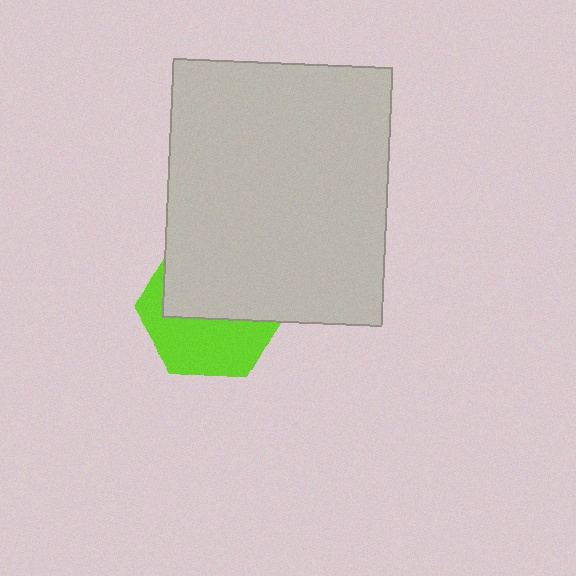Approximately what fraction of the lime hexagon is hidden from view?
Roughly 54% of the lime hexagon is hidden behind the light gray rectangle.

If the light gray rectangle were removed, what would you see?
You would see the complete lime hexagon.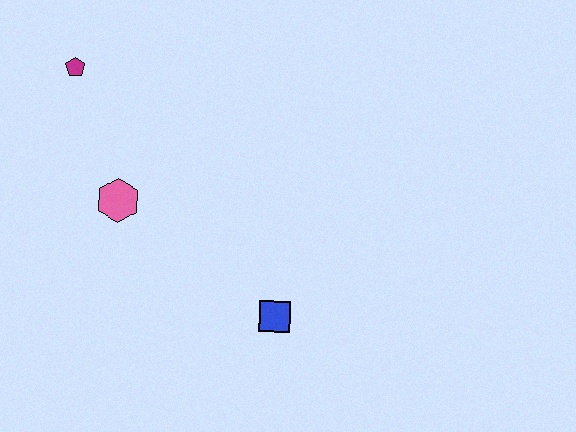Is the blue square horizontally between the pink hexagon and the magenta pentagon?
No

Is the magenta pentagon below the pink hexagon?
No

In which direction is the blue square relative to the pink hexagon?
The blue square is to the right of the pink hexagon.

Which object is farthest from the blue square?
The magenta pentagon is farthest from the blue square.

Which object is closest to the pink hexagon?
The magenta pentagon is closest to the pink hexagon.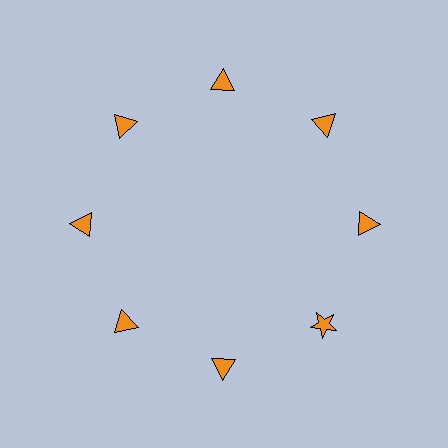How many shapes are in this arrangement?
There are 8 shapes arranged in a ring pattern.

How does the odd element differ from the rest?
It has a different shape: star instead of triangle.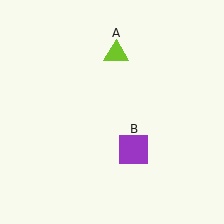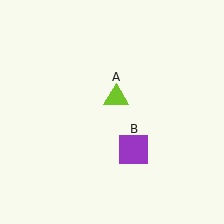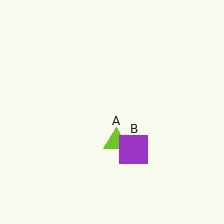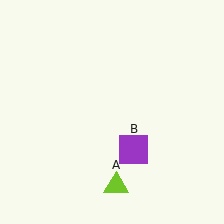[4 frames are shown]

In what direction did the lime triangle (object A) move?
The lime triangle (object A) moved down.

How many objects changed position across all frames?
1 object changed position: lime triangle (object A).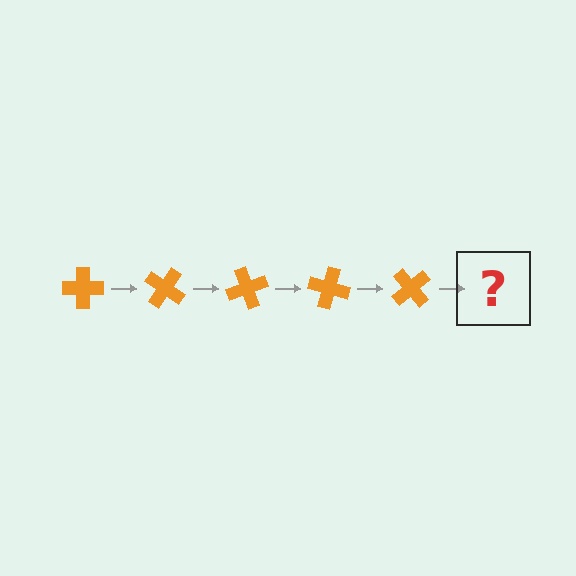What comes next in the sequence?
The next element should be an orange cross rotated 175 degrees.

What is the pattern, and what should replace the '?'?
The pattern is that the cross rotates 35 degrees each step. The '?' should be an orange cross rotated 175 degrees.